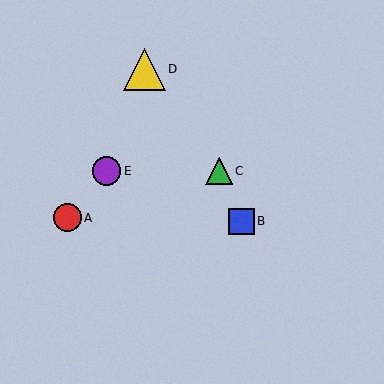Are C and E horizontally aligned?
Yes, both are at y≈171.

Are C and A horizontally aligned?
No, C is at y≈171 and A is at y≈218.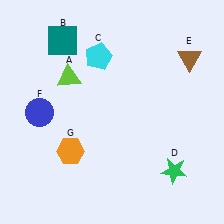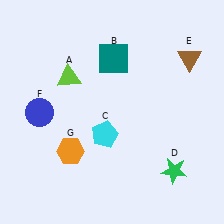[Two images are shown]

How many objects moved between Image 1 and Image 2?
2 objects moved between the two images.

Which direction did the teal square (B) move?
The teal square (B) moved right.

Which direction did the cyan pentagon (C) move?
The cyan pentagon (C) moved down.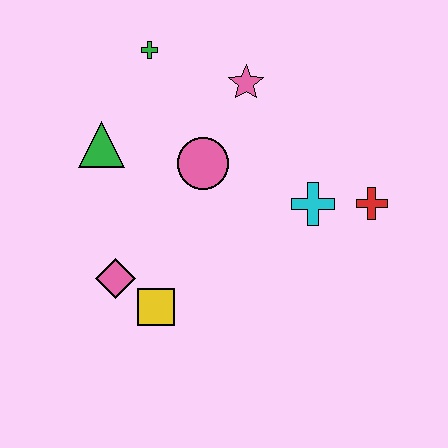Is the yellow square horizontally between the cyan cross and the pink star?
No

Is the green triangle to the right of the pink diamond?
No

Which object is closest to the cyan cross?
The red cross is closest to the cyan cross.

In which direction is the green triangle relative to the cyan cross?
The green triangle is to the left of the cyan cross.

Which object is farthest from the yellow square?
The green cross is farthest from the yellow square.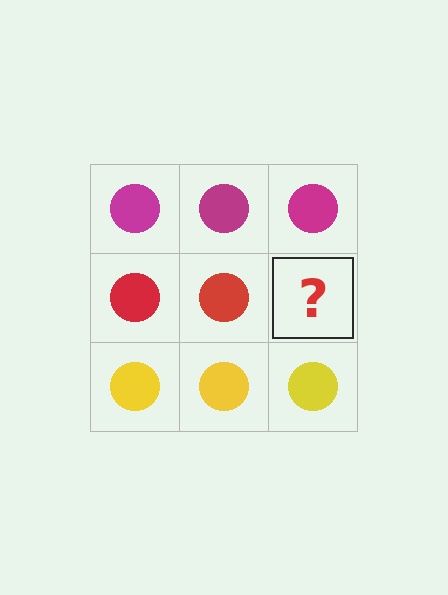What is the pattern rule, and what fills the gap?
The rule is that each row has a consistent color. The gap should be filled with a red circle.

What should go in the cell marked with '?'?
The missing cell should contain a red circle.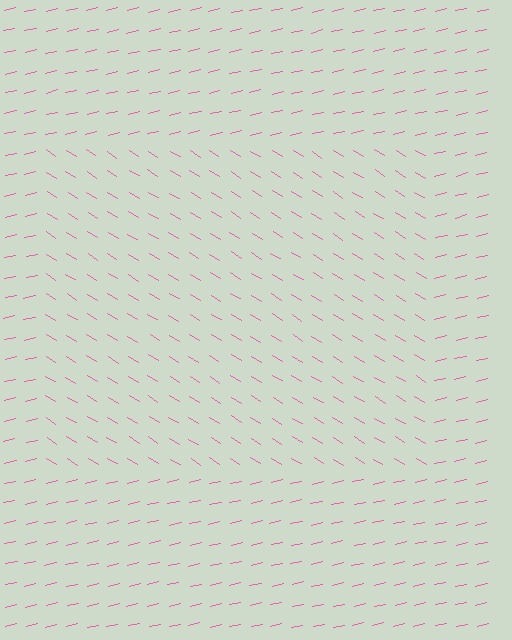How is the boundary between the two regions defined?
The boundary is defined purely by a change in line orientation (approximately 45 degrees difference). All lines are the same color and thickness.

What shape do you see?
I see a rectangle.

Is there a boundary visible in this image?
Yes, there is a texture boundary formed by a change in line orientation.